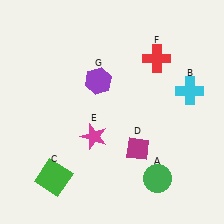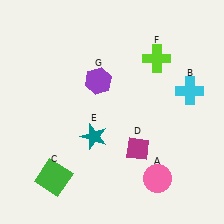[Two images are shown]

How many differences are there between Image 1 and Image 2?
There are 3 differences between the two images.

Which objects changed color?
A changed from green to pink. E changed from magenta to teal. F changed from red to lime.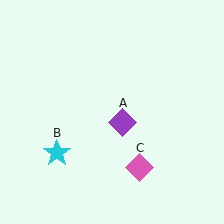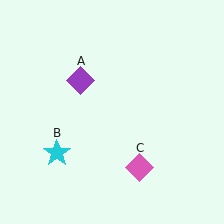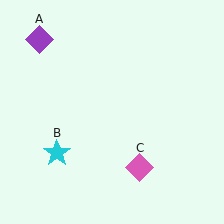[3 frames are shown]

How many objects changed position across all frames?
1 object changed position: purple diamond (object A).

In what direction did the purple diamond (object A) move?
The purple diamond (object A) moved up and to the left.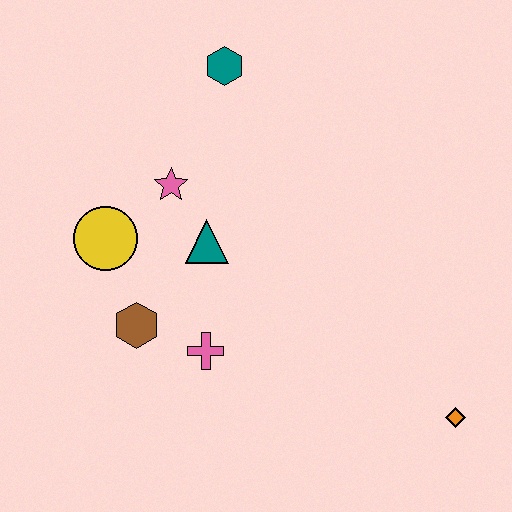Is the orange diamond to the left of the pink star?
No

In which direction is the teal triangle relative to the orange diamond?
The teal triangle is to the left of the orange diamond.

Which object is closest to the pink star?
The teal triangle is closest to the pink star.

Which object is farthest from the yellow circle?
The orange diamond is farthest from the yellow circle.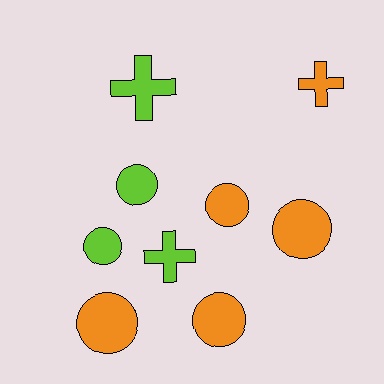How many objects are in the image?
There are 9 objects.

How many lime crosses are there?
There are 2 lime crosses.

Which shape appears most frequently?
Circle, with 6 objects.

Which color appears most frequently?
Orange, with 5 objects.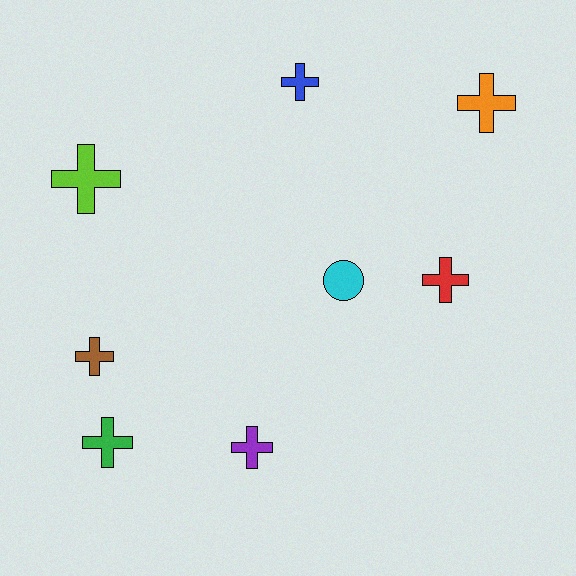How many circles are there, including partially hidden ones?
There is 1 circle.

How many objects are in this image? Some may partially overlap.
There are 8 objects.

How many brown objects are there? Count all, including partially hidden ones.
There is 1 brown object.